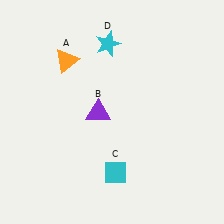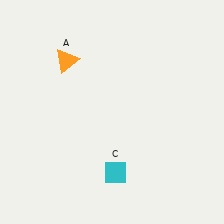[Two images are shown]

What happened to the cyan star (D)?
The cyan star (D) was removed in Image 2. It was in the top-left area of Image 1.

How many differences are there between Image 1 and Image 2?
There are 2 differences between the two images.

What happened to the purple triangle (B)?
The purple triangle (B) was removed in Image 2. It was in the bottom-left area of Image 1.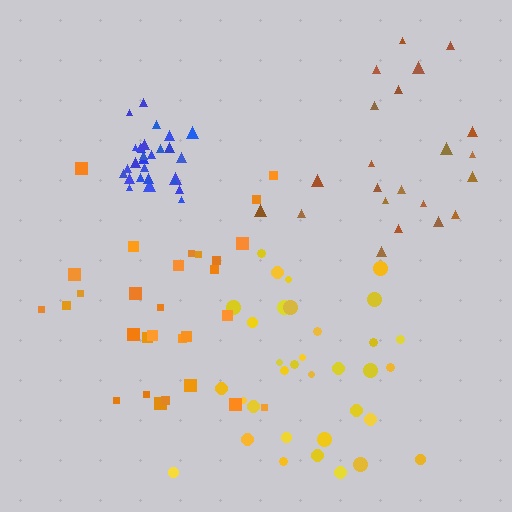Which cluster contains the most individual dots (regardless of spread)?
Yellow (34).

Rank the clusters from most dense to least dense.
blue, yellow, brown, orange.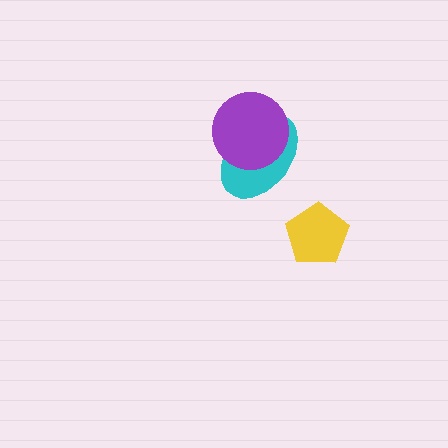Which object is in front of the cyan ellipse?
The purple circle is in front of the cyan ellipse.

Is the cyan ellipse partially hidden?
Yes, it is partially covered by another shape.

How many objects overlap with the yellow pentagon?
0 objects overlap with the yellow pentagon.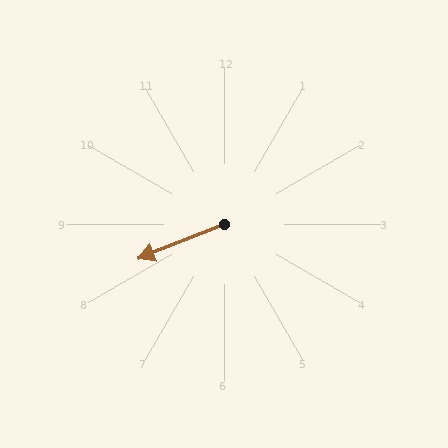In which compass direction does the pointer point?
West.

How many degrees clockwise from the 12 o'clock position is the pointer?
Approximately 248 degrees.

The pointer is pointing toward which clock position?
Roughly 8 o'clock.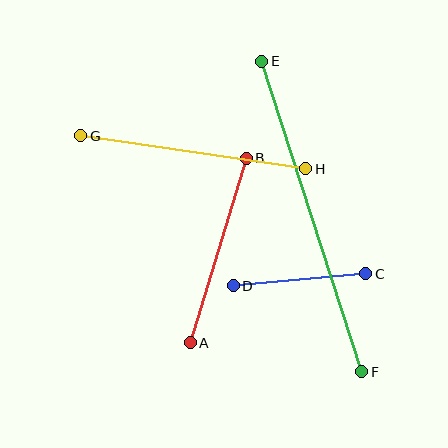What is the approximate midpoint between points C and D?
The midpoint is at approximately (300, 280) pixels.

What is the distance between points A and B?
The distance is approximately 193 pixels.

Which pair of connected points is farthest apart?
Points E and F are farthest apart.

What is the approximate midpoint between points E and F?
The midpoint is at approximately (312, 217) pixels.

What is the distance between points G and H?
The distance is approximately 227 pixels.